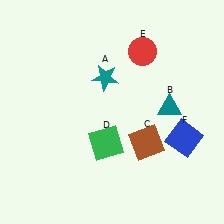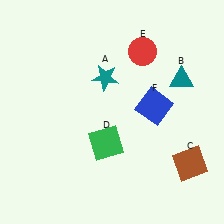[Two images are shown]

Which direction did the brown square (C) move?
The brown square (C) moved right.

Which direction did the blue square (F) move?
The blue square (F) moved up.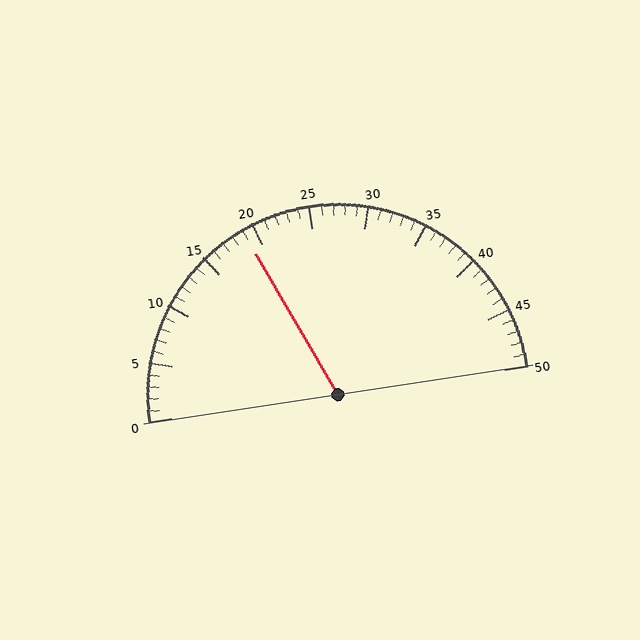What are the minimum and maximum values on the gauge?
The gauge ranges from 0 to 50.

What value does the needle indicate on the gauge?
The needle indicates approximately 19.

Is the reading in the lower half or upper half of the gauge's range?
The reading is in the lower half of the range (0 to 50).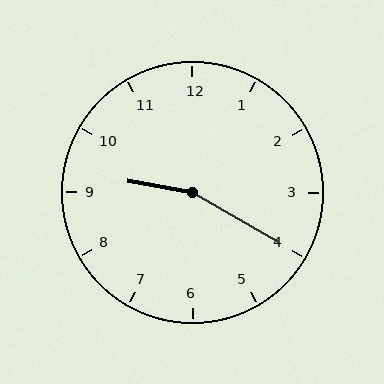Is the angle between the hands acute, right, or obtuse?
It is obtuse.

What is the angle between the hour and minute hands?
Approximately 160 degrees.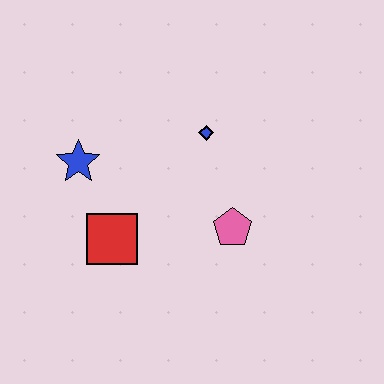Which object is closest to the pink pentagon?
The blue diamond is closest to the pink pentagon.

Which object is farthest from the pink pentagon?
The blue star is farthest from the pink pentagon.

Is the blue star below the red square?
No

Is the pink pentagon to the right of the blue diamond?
Yes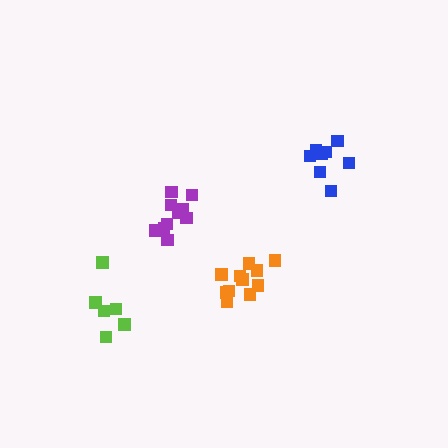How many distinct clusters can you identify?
There are 4 distinct clusters.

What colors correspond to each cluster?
The clusters are colored: purple, orange, blue, lime.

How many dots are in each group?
Group 1: 11 dots, Group 2: 11 dots, Group 3: 8 dots, Group 4: 6 dots (36 total).